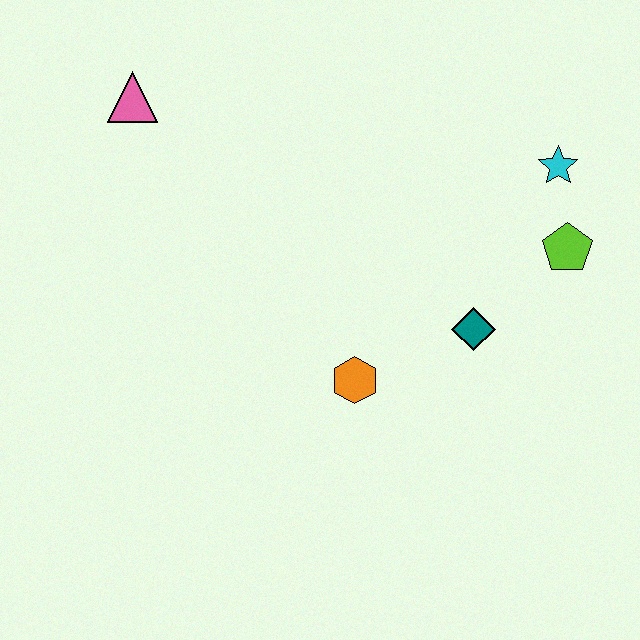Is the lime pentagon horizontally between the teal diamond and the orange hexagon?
No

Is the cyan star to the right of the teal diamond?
Yes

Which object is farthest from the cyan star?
The pink triangle is farthest from the cyan star.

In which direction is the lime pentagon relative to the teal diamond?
The lime pentagon is to the right of the teal diamond.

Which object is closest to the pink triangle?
The orange hexagon is closest to the pink triangle.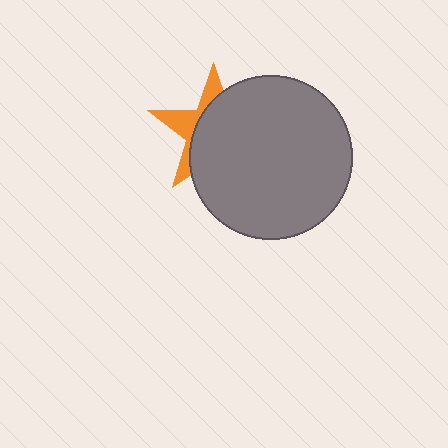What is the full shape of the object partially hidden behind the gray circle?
The partially hidden object is an orange star.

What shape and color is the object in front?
The object in front is a gray circle.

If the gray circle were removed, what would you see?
You would see the complete orange star.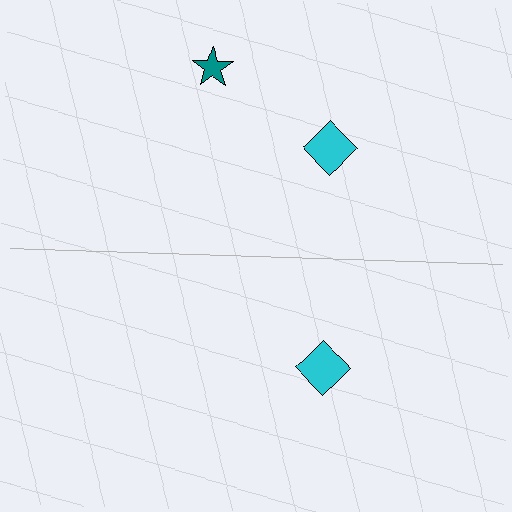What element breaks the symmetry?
A teal star is missing from the bottom side.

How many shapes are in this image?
There are 3 shapes in this image.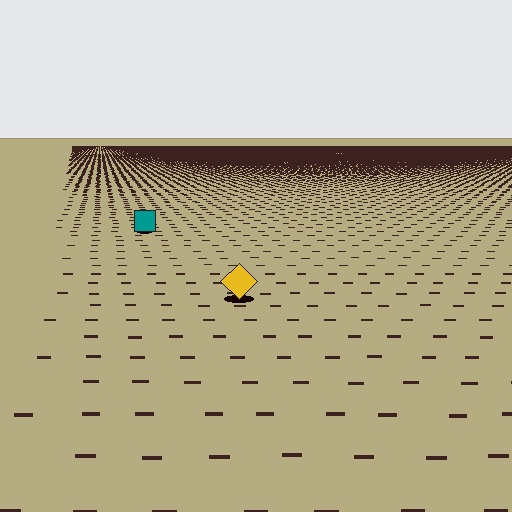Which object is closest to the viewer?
The yellow diamond is closest. The texture marks near it are larger and more spread out.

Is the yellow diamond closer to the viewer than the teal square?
Yes. The yellow diamond is closer — you can tell from the texture gradient: the ground texture is coarser near it.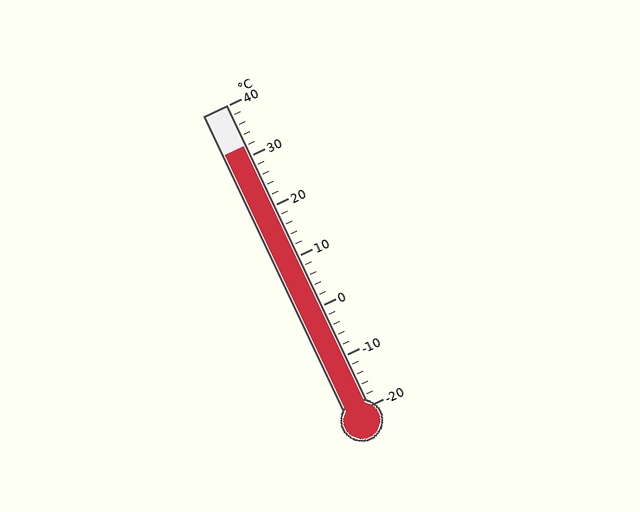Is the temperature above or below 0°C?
The temperature is above 0°C.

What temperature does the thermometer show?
The thermometer shows approximately 32°C.